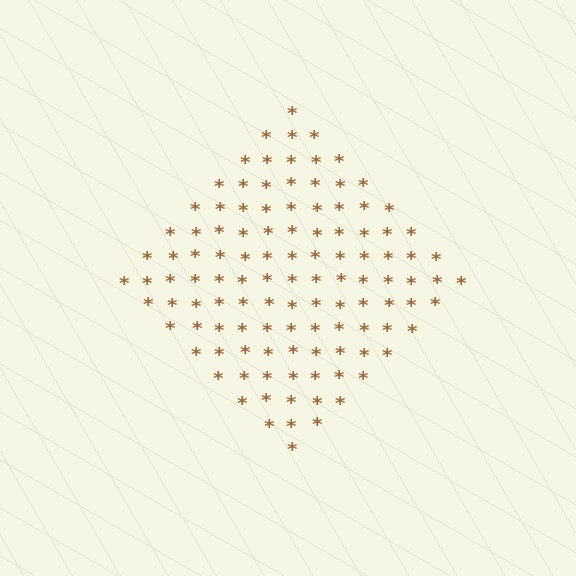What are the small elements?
The small elements are asterisks.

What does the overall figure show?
The overall figure shows a diamond.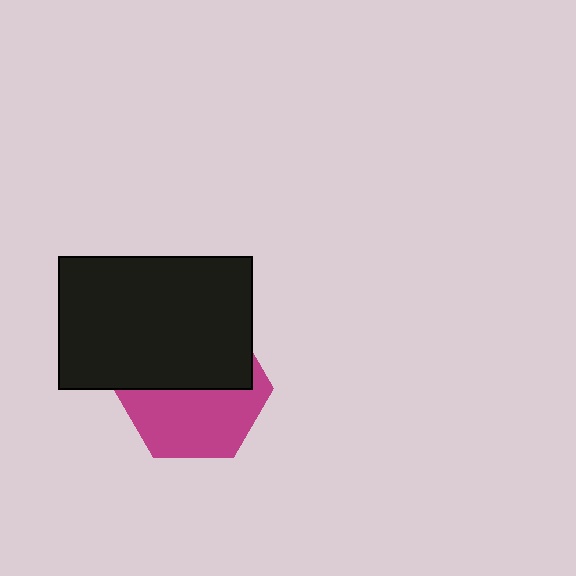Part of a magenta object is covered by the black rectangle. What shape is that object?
It is a hexagon.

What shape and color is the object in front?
The object in front is a black rectangle.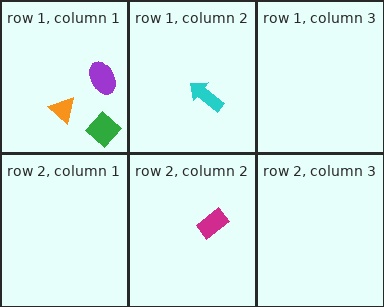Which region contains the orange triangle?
The row 1, column 1 region.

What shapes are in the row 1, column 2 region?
The cyan arrow.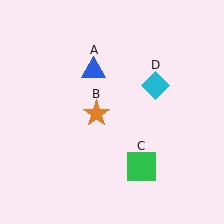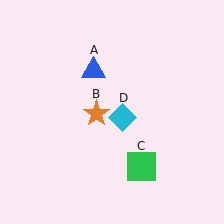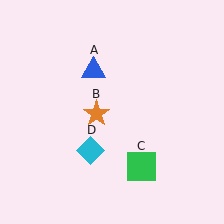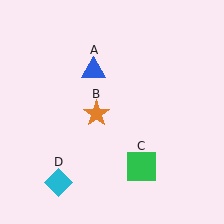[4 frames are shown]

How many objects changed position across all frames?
1 object changed position: cyan diamond (object D).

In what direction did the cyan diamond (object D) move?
The cyan diamond (object D) moved down and to the left.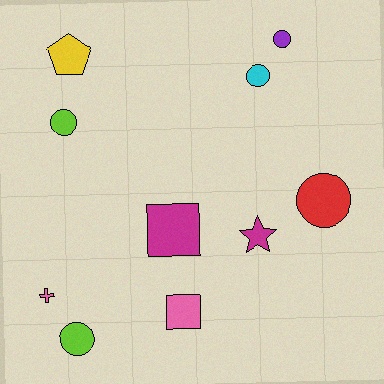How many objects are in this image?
There are 10 objects.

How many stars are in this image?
There is 1 star.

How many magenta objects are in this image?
There are 2 magenta objects.